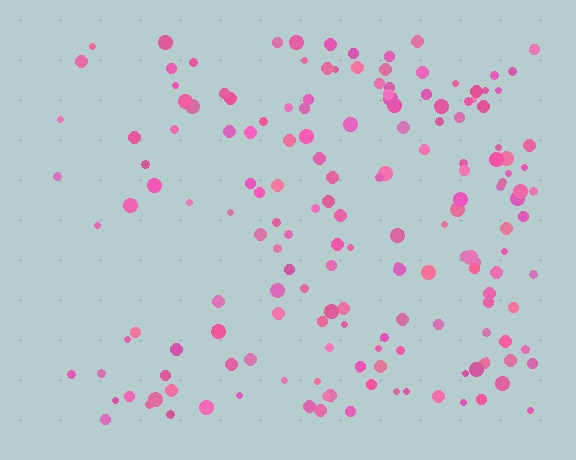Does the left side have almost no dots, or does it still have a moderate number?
Still a moderate number, just noticeably fewer than the right.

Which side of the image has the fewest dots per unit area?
The left.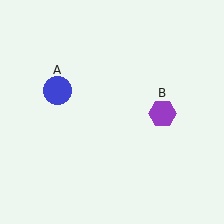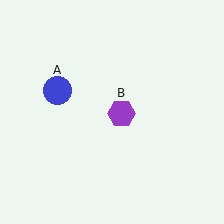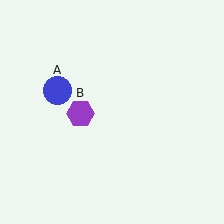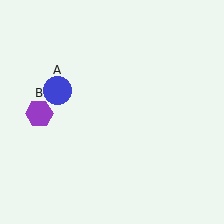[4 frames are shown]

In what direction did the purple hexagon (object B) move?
The purple hexagon (object B) moved left.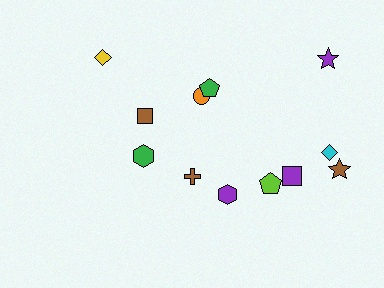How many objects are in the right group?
There are 8 objects.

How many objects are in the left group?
There are 4 objects.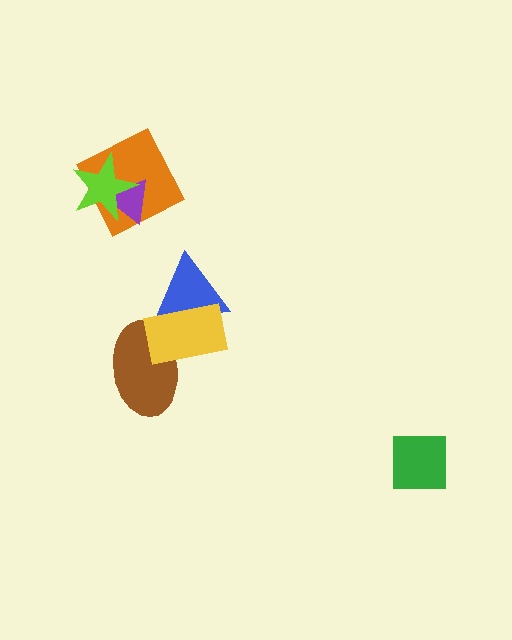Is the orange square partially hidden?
Yes, it is partially covered by another shape.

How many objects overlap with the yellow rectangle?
2 objects overlap with the yellow rectangle.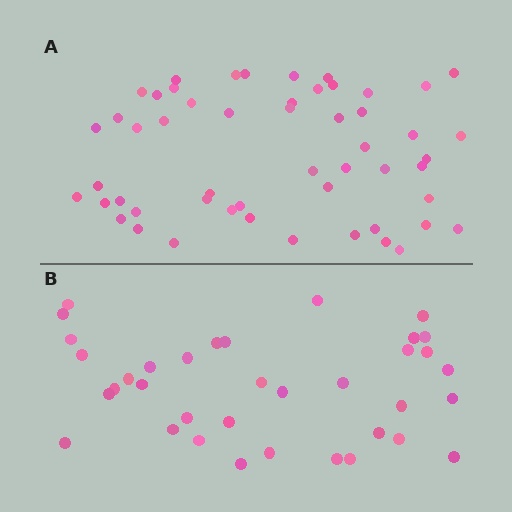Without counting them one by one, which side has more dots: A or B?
Region A (the top region) has more dots.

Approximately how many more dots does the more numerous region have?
Region A has approximately 15 more dots than region B.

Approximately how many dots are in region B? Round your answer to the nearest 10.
About 40 dots. (The exact count is 36, which rounds to 40.)